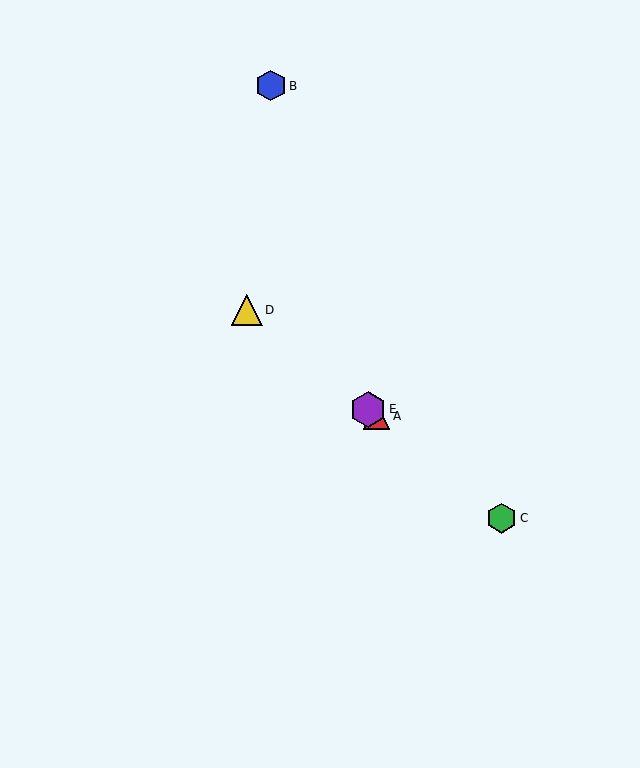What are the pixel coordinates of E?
Object E is at (368, 409).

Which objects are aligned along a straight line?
Objects A, C, D, E are aligned along a straight line.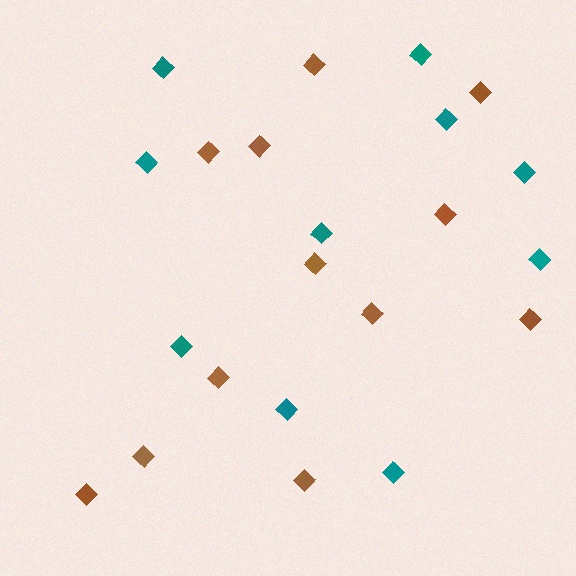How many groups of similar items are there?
There are 2 groups: one group of teal diamonds (10) and one group of brown diamonds (12).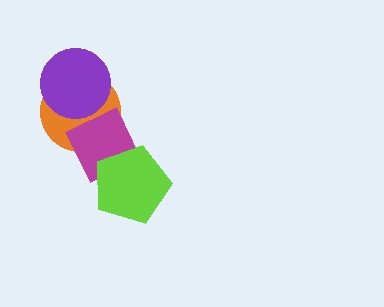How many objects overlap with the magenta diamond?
2 objects overlap with the magenta diamond.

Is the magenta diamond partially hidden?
Yes, it is partially covered by another shape.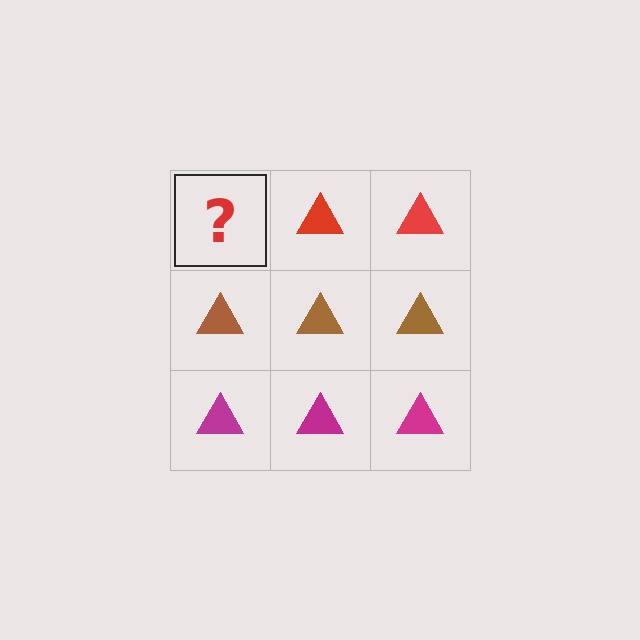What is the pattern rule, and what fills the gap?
The rule is that each row has a consistent color. The gap should be filled with a red triangle.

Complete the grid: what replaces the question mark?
The question mark should be replaced with a red triangle.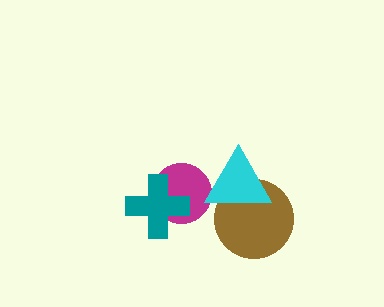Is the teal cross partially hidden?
No, no other shape covers it.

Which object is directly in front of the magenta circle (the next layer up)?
The teal cross is directly in front of the magenta circle.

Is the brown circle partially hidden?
Yes, it is partially covered by another shape.